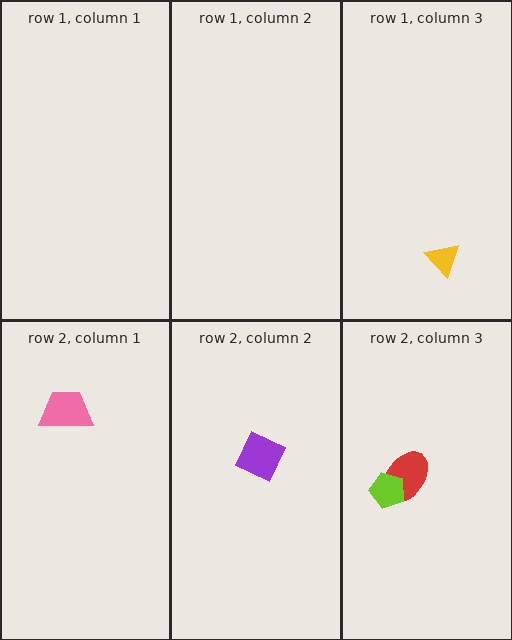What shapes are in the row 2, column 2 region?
The purple square.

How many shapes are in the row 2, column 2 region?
1.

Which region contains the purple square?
The row 2, column 2 region.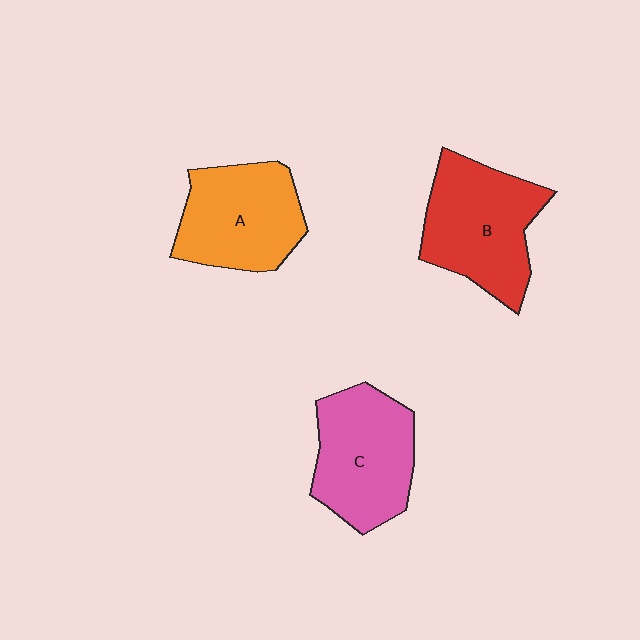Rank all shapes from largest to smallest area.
From largest to smallest: B (red), C (pink), A (orange).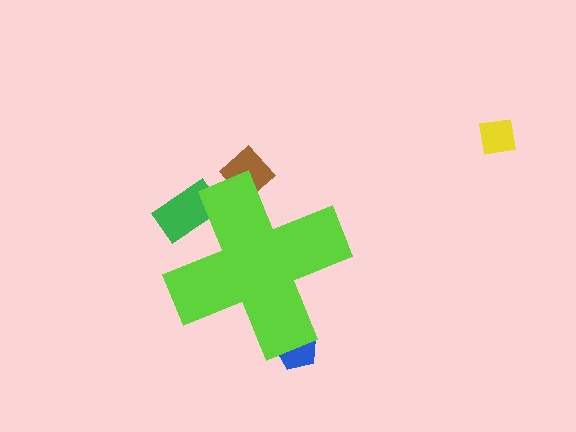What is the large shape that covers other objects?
A lime cross.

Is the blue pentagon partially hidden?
Yes, the blue pentagon is partially hidden behind the lime cross.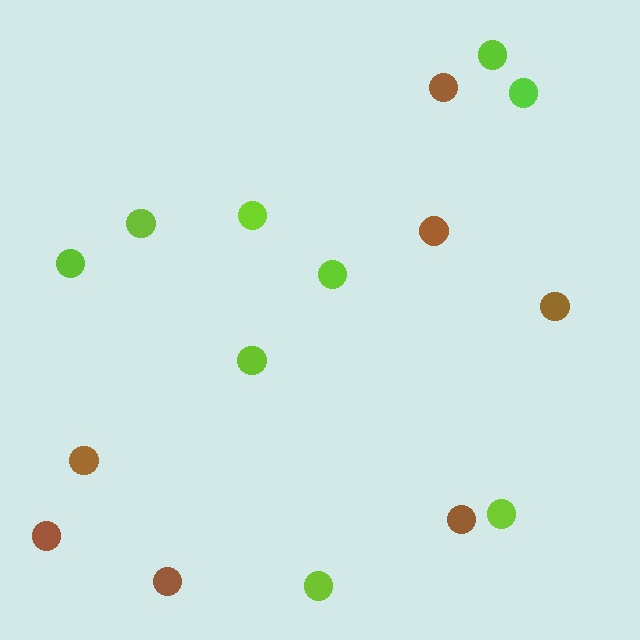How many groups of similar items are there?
There are 2 groups: one group of brown circles (7) and one group of lime circles (9).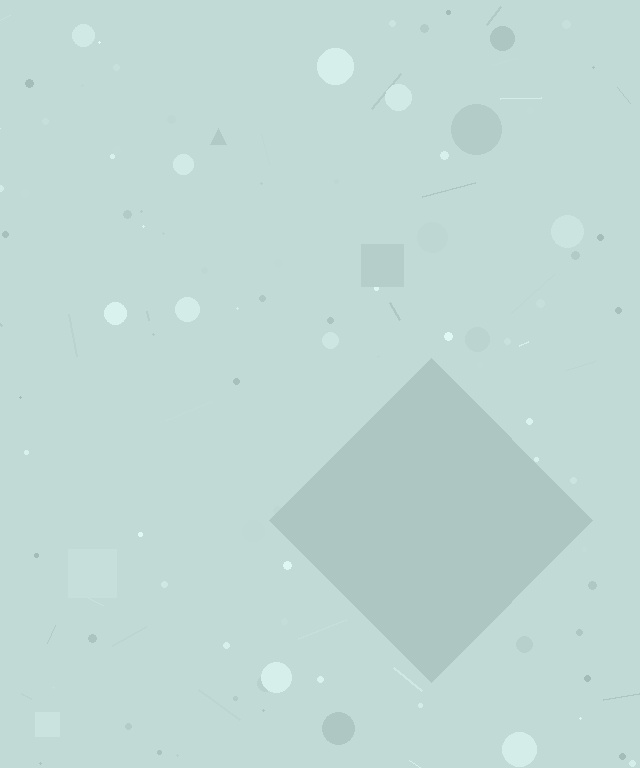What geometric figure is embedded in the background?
A diamond is embedded in the background.